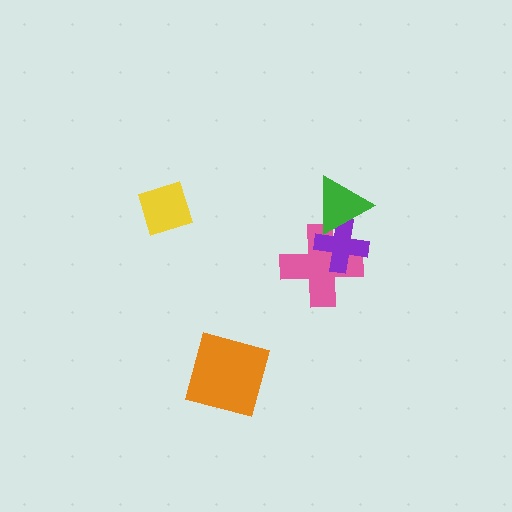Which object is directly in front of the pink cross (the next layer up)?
The purple cross is directly in front of the pink cross.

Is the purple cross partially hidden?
Yes, it is partially covered by another shape.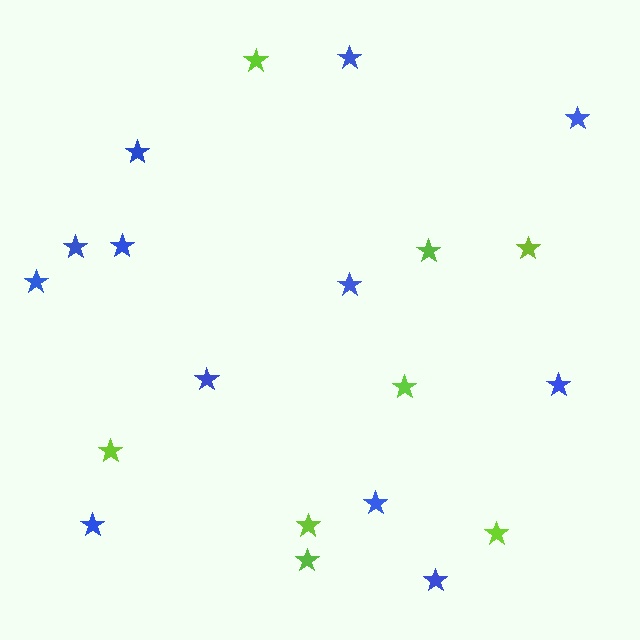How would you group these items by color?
There are 2 groups: one group of blue stars (12) and one group of lime stars (8).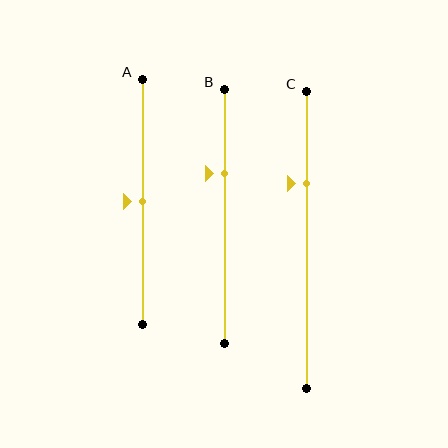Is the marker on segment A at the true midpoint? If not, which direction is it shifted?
Yes, the marker on segment A is at the true midpoint.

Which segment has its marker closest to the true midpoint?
Segment A has its marker closest to the true midpoint.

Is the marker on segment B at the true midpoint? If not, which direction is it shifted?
No, the marker on segment B is shifted upward by about 17% of the segment length.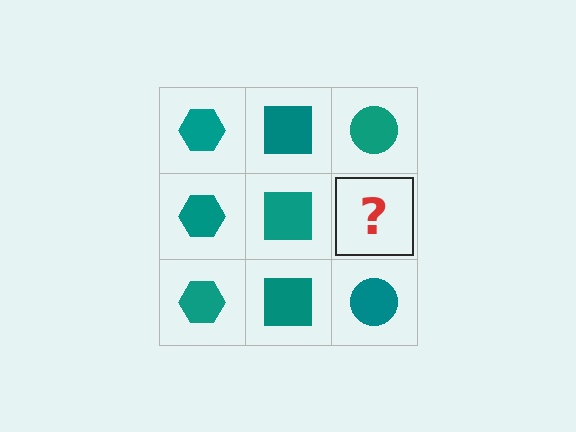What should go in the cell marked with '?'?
The missing cell should contain a teal circle.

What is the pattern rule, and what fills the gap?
The rule is that each column has a consistent shape. The gap should be filled with a teal circle.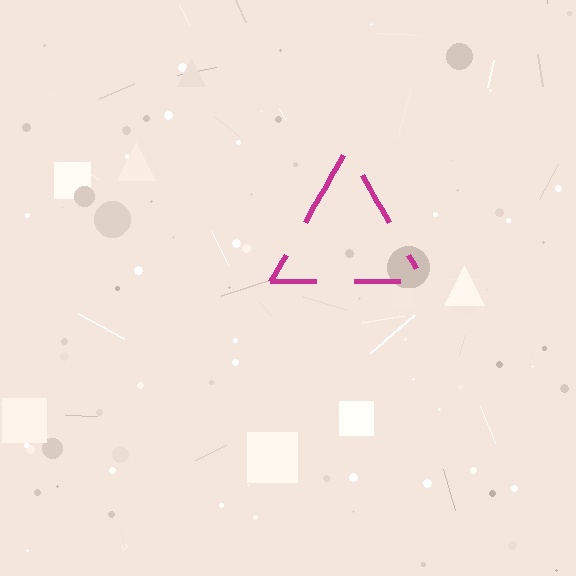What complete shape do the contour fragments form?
The contour fragments form a triangle.